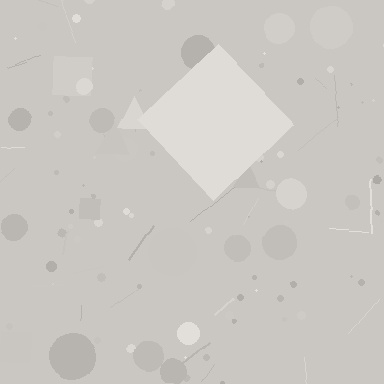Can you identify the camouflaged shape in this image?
The camouflaged shape is a diamond.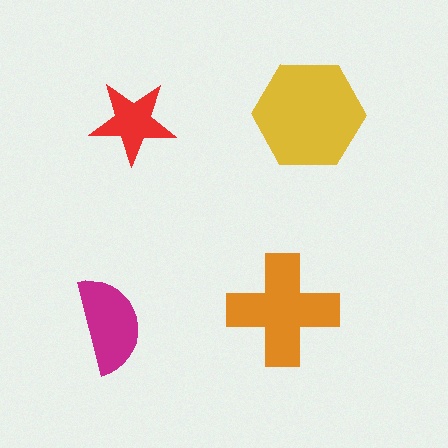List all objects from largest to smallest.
The yellow hexagon, the orange cross, the magenta semicircle, the red star.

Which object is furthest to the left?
The magenta semicircle is leftmost.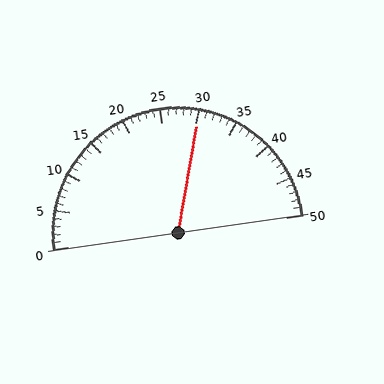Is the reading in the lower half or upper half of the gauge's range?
The reading is in the upper half of the range (0 to 50).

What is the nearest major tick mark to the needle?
The nearest major tick mark is 30.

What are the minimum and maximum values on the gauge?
The gauge ranges from 0 to 50.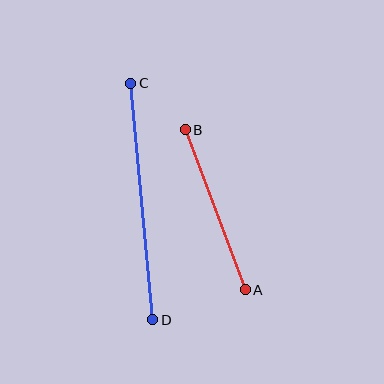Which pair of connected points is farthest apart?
Points C and D are farthest apart.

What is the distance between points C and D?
The distance is approximately 237 pixels.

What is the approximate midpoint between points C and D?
The midpoint is at approximately (142, 201) pixels.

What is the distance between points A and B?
The distance is approximately 170 pixels.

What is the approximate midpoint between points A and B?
The midpoint is at approximately (215, 210) pixels.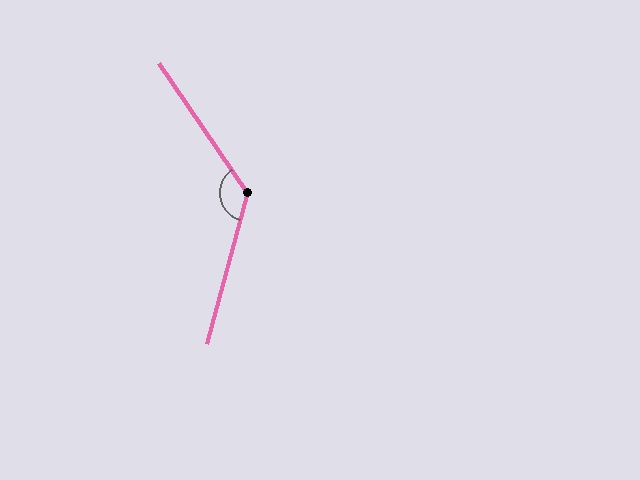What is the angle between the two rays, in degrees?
Approximately 131 degrees.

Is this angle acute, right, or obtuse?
It is obtuse.